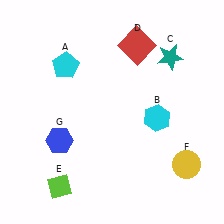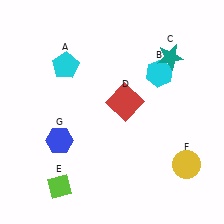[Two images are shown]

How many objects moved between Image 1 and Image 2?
2 objects moved between the two images.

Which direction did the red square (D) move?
The red square (D) moved down.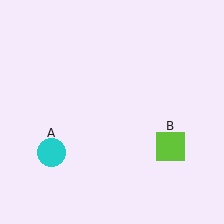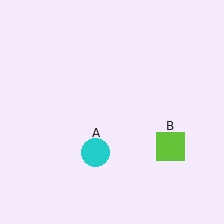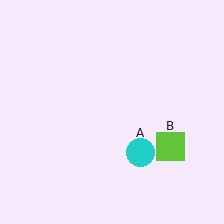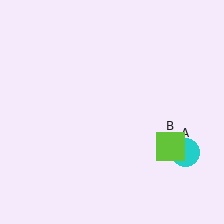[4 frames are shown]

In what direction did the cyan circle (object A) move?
The cyan circle (object A) moved right.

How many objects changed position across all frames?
1 object changed position: cyan circle (object A).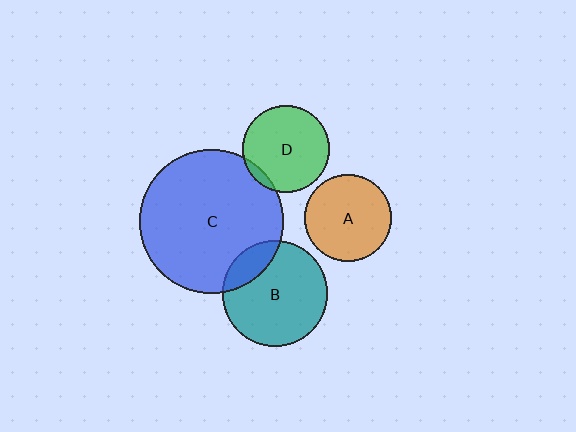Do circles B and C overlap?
Yes.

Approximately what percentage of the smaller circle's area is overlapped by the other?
Approximately 20%.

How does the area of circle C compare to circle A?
Approximately 2.8 times.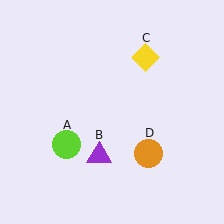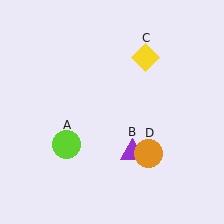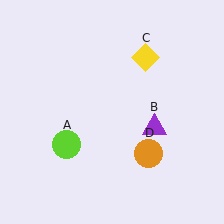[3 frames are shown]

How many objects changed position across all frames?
1 object changed position: purple triangle (object B).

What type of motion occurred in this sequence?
The purple triangle (object B) rotated counterclockwise around the center of the scene.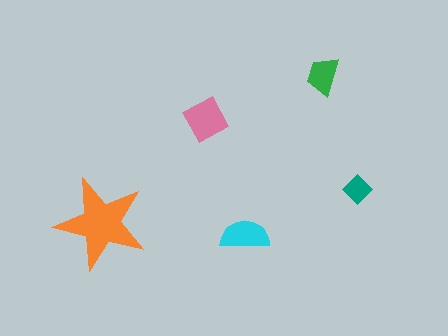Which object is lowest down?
The cyan semicircle is bottommost.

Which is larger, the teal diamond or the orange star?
The orange star.